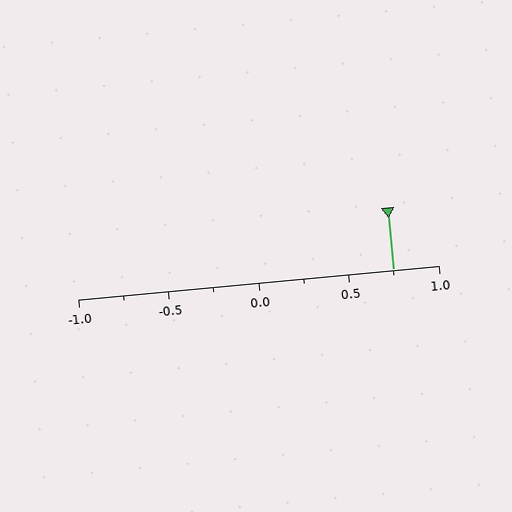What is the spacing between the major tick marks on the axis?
The major ticks are spaced 0.5 apart.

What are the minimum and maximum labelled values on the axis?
The axis runs from -1.0 to 1.0.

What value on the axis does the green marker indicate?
The marker indicates approximately 0.75.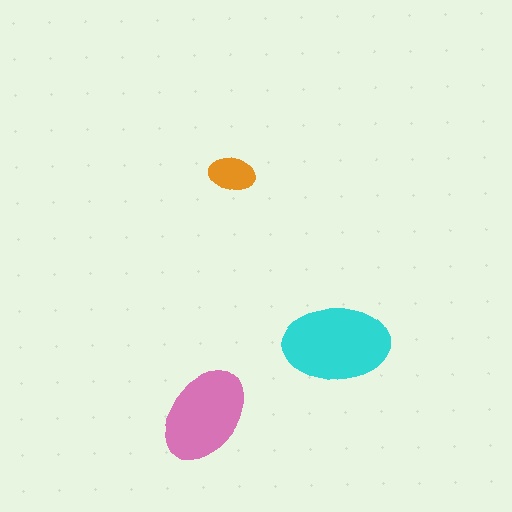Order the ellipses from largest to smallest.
the cyan one, the pink one, the orange one.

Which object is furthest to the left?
The pink ellipse is leftmost.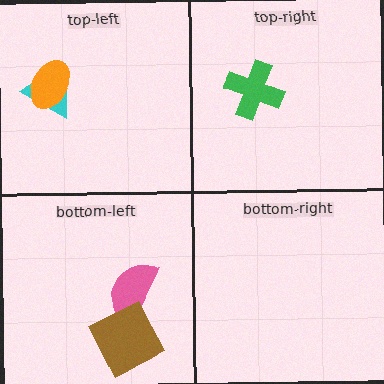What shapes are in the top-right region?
The green cross.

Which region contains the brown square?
The bottom-left region.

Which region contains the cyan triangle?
The top-left region.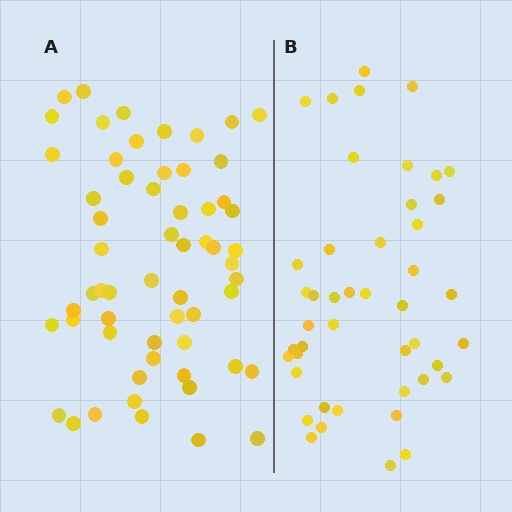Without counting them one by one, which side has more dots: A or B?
Region A (the left region) has more dots.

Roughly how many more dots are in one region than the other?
Region A has approximately 15 more dots than region B.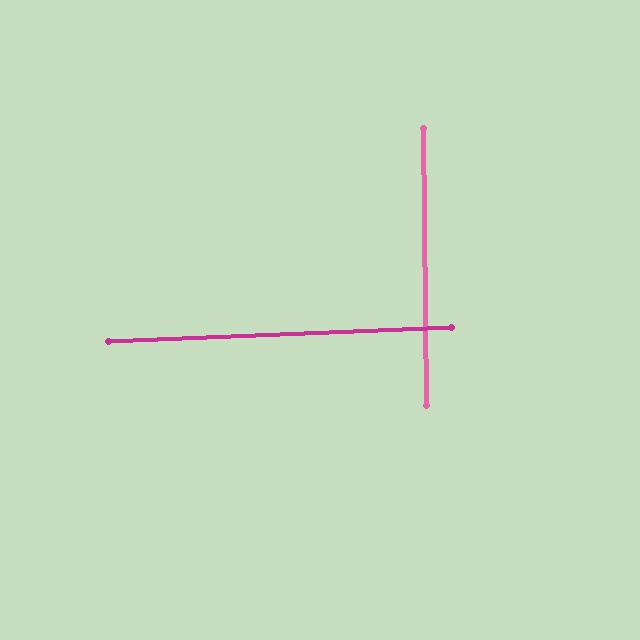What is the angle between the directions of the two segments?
Approximately 88 degrees.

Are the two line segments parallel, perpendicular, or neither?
Perpendicular — they meet at approximately 88°.